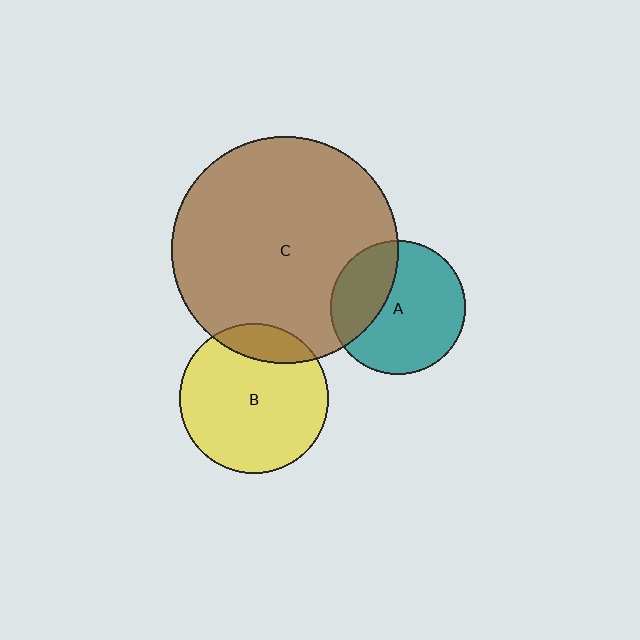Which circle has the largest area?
Circle C (brown).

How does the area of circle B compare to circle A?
Approximately 1.2 times.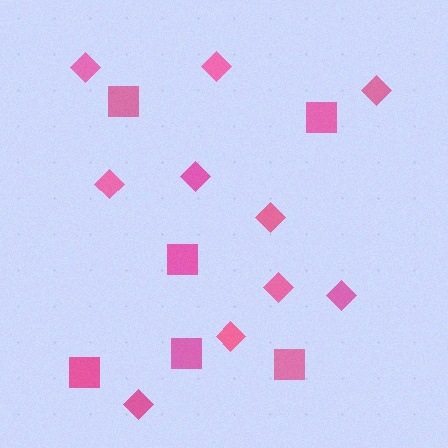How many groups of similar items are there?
There are 2 groups: one group of squares (6) and one group of diamonds (10).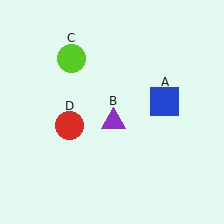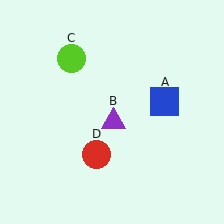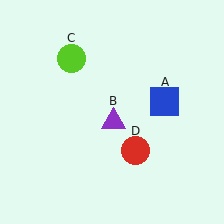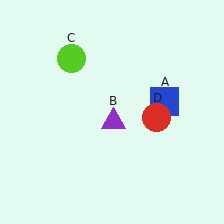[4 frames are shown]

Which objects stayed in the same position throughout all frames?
Blue square (object A) and purple triangle (object B) and lime circle (object C) remained stationary.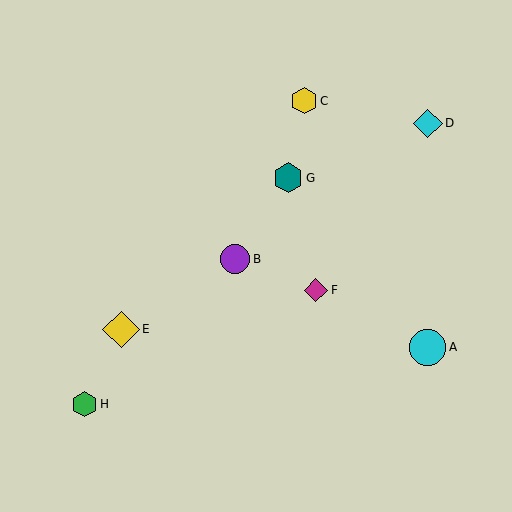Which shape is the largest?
The yellow diamond (labeled E) is the largest.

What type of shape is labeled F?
Shape F is a magenta diamond.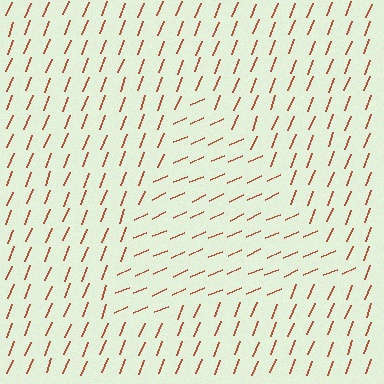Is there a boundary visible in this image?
Yes, there is a texture boundary formed by a change in line orientation.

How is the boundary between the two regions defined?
The boundary is defined purely by a change in line orientation (approximately 45 degrees difference). All lines are the same color and thickness.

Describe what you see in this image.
The image is filled with small brown line segments. A triangle region in the image has lines oriented differently from the surrounding lines, creating a visible texture boundary.